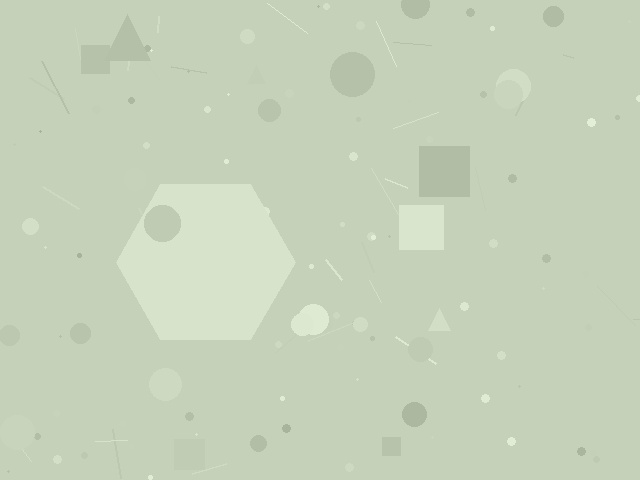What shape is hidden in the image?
A hexagon is hidden in the image.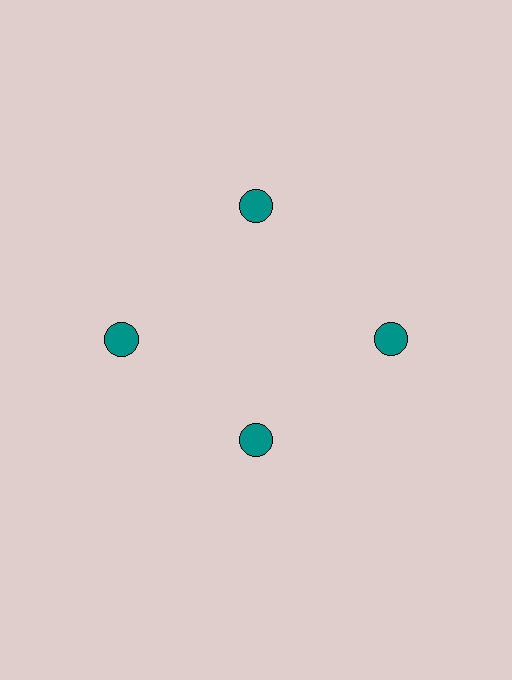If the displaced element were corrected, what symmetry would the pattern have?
It would have 4-fold rotational symmetry — the pattern would map onto itself every 90 degrees.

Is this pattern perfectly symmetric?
No. The 4 teal circles are arranged in a ring, but one element near the 6 o'clock position is pulled inward toward the center, breaking the 4-fold rotational symmetry.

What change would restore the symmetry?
The symmetry would be restored by moving it outward, back onto the ring so that all 4 circles sit at equal angles and equal distance from the center.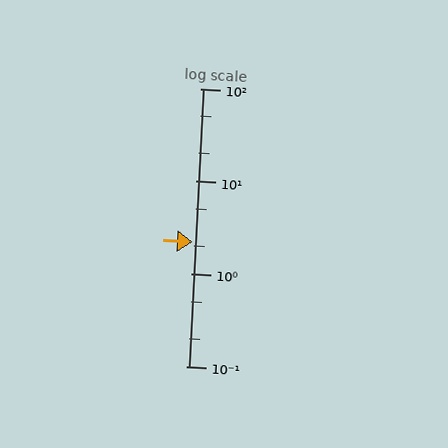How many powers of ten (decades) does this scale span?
The scale spans 3 decades, from 0.1 to 100.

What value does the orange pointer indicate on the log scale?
The pointer indicates approximately 2.2.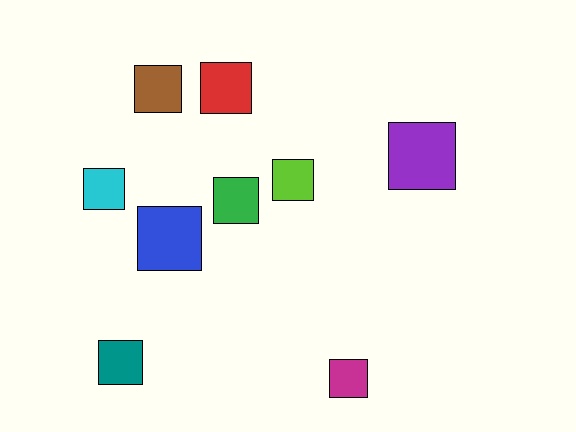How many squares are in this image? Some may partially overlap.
There are 9 squares.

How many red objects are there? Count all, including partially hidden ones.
There is 1 red object.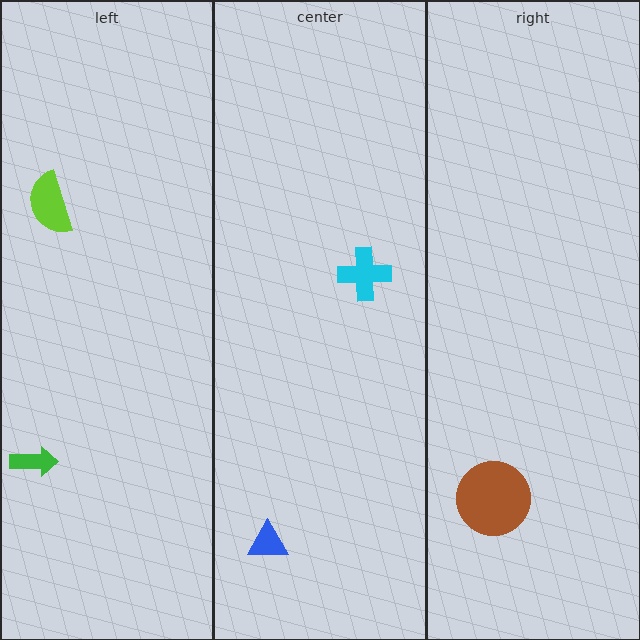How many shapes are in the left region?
2.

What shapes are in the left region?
The green arrow, the lime semicircle.